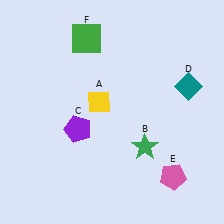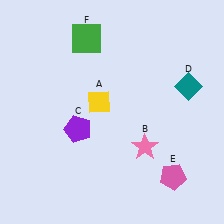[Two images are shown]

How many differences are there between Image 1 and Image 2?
There is 1 difference between the two images.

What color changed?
The star (B) changed from green in Image 1 to pink in Image 2.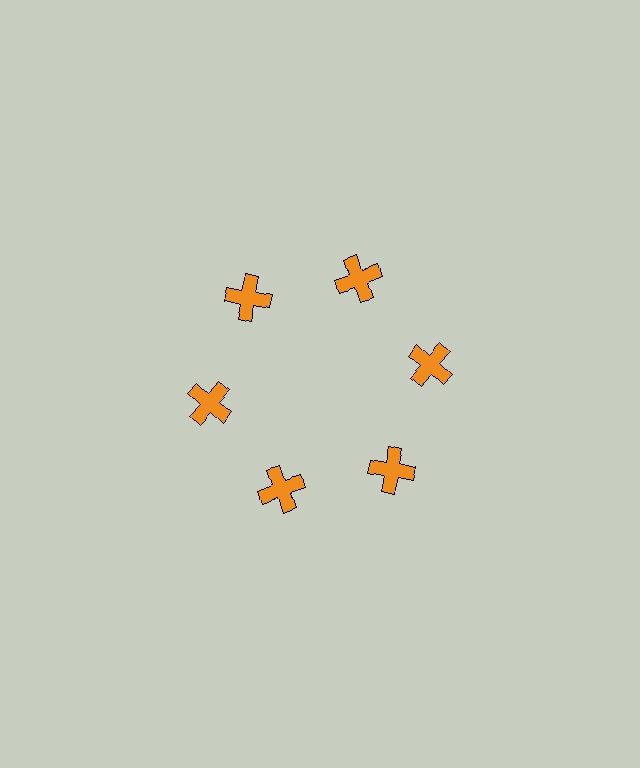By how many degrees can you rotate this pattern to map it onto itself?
The pattern maps onto itself every 60 degrees of rotation.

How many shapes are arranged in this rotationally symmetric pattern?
There are 6 shapes, arranged in 6 groups of 1.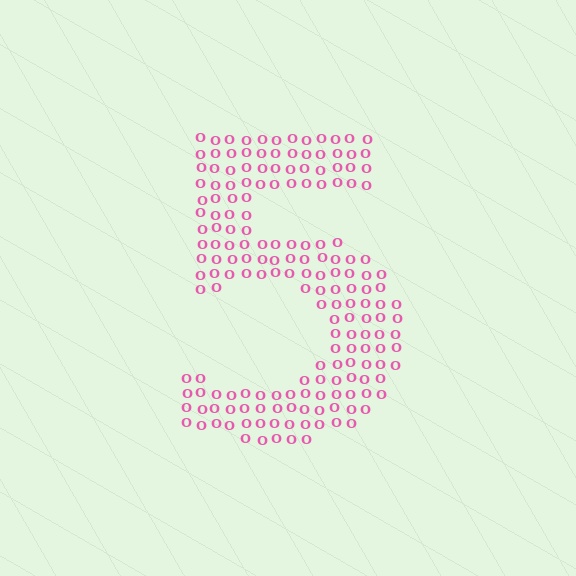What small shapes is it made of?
It is made of small letter O's.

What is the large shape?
The large shape is the digit 5.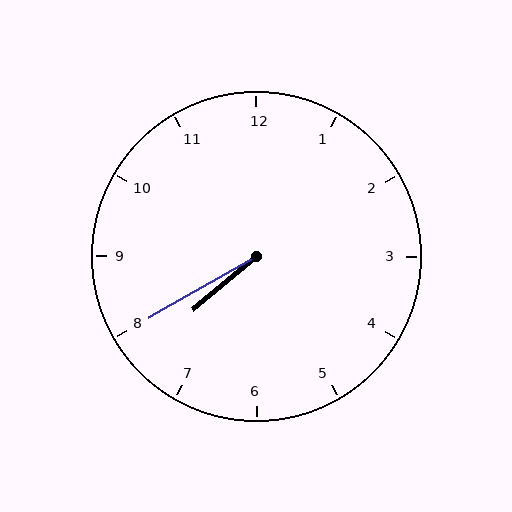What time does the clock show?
7:40.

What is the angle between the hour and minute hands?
Approximately 10 degrees.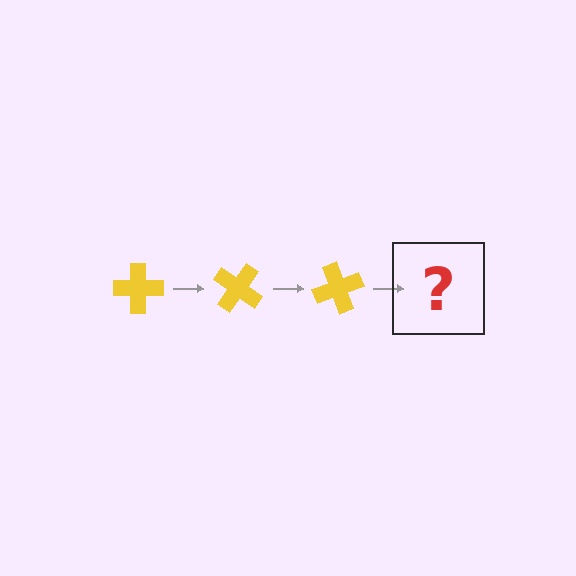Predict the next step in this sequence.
The next step is a yellow cross rotated 105 degrees.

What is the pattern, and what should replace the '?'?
The pattern is that the cross rotates 35 degrees each step. The '?' should be a yellow cross rotated 105 degrees.